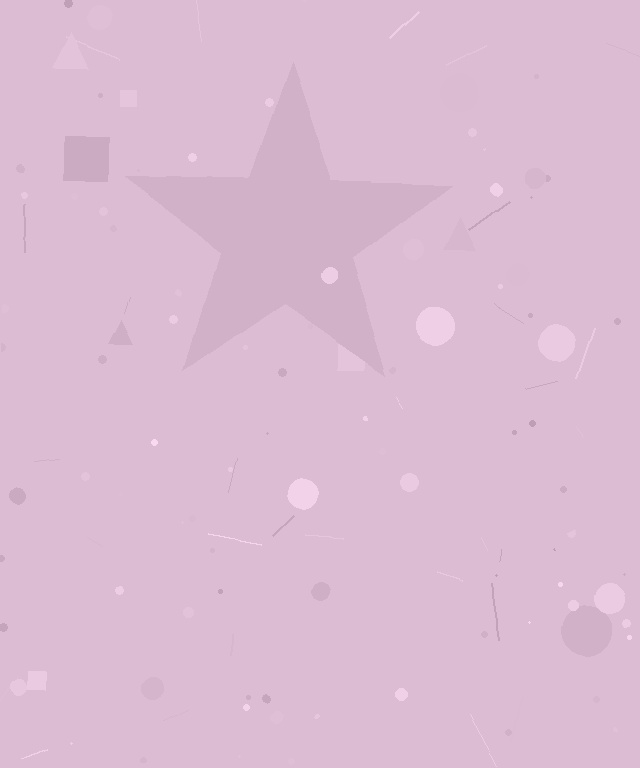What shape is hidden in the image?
A star is hidden in the image.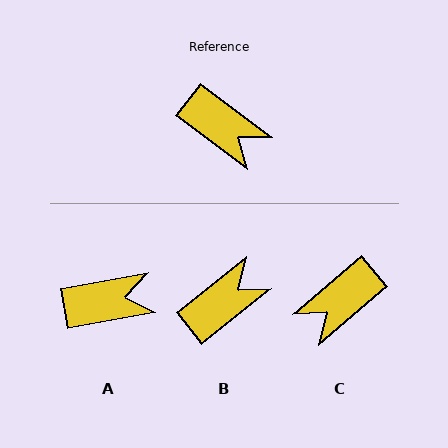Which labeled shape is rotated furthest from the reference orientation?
C, about 103 degrees away.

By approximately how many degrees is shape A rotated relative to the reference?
Approximately 47 degrees counter-clockwise.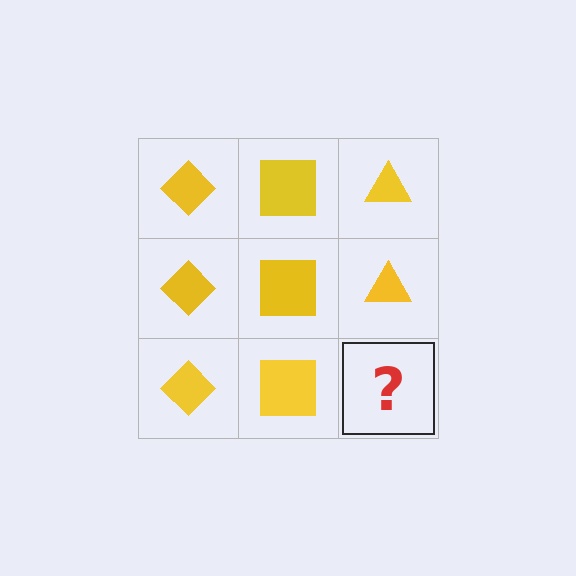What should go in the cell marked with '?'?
The missing cell should contain a yellow triangle.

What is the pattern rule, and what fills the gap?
The rule is that each column has a consistent shape. The gap should be filled with a yellow triangle.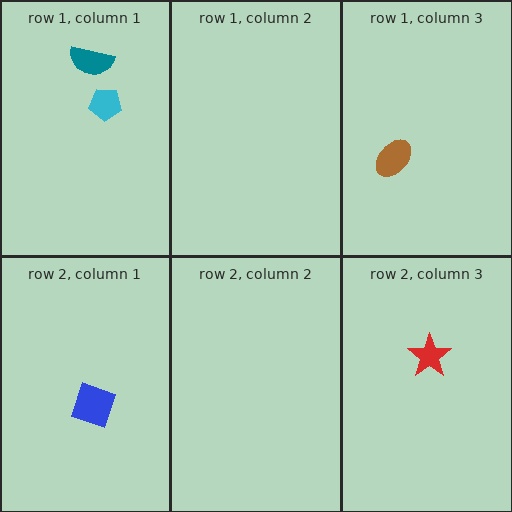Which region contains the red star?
The row 2, column 3 region.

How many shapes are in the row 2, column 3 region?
1.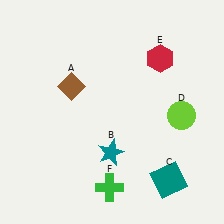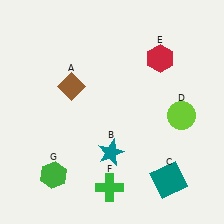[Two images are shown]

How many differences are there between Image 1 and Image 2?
There is 1 difference between the two images.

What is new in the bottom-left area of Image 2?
A green hexagon (G) was added in the bottom-left area of Image 2.